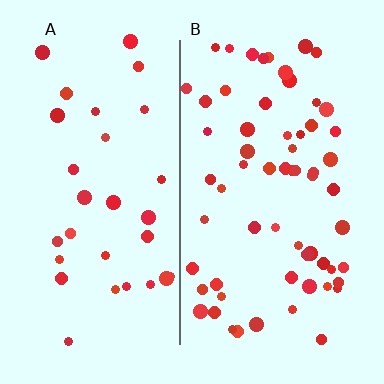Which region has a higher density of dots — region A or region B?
B (the right).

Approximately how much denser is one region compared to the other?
Approximately 2.0× — region B over region A.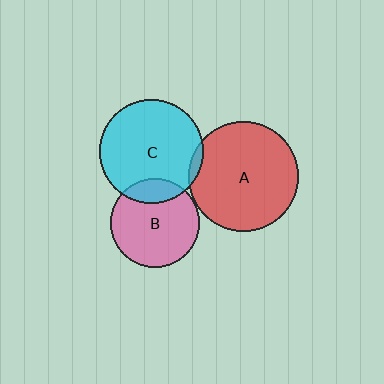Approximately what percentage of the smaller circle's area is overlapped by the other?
Approximately 20%.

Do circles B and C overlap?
Yes.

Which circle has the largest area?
Circle A (red).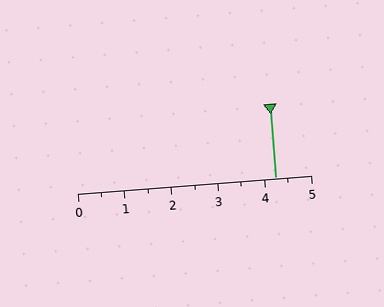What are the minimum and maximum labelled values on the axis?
The axis runs from 0 to 5.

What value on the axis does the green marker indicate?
The marker indicates approximately 4.2.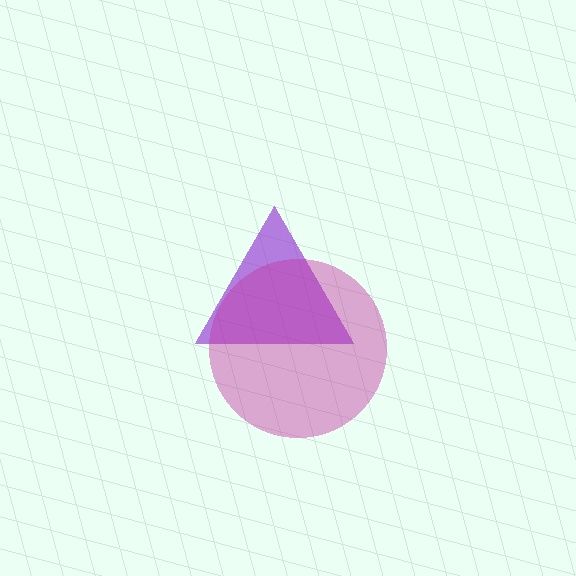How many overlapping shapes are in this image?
There are 2 overlapping shapes in the image.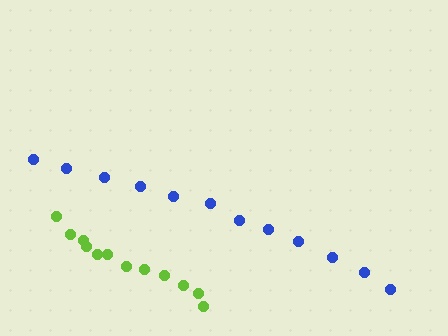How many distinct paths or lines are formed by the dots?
There are 2 distinct paths.